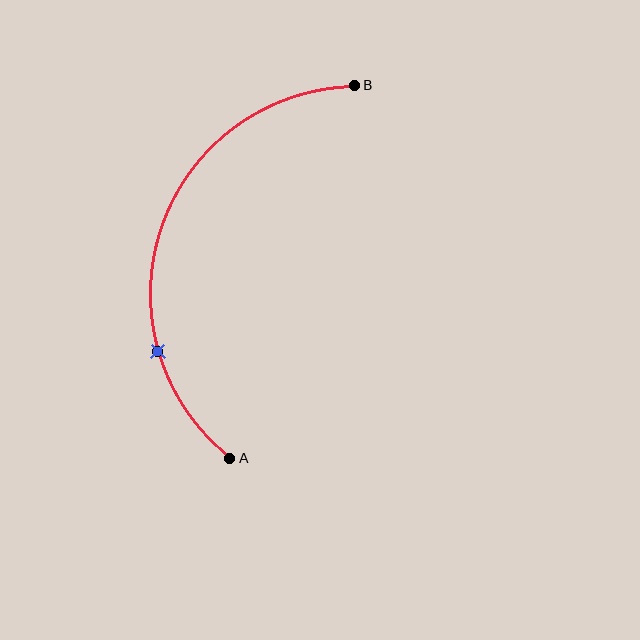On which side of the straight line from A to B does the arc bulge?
The arc bulges to the left of the straight line connecting A and B.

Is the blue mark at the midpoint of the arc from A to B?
No. The blue mark lies on the arc but is closer to endpoint A. The arc midpoint would be at the point on the curve equidistant along the arc from both A and B.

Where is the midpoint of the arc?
The arc midpoint is the point on the curve farthest from the straight line joining A and B. It sits to the left of that line.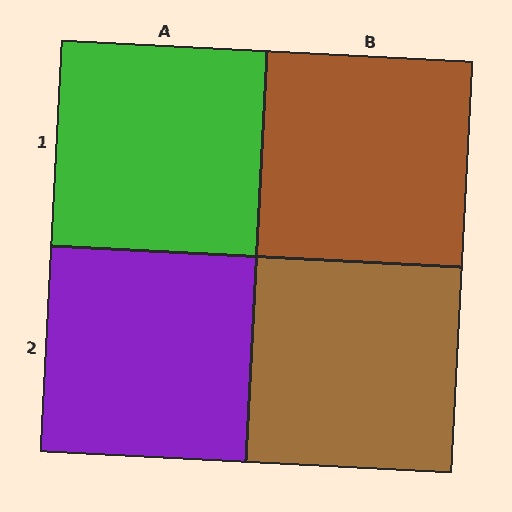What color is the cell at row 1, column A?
Green.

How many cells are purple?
1 cell is purple.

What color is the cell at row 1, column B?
Brown.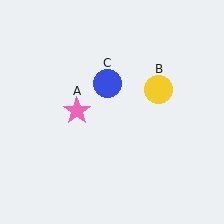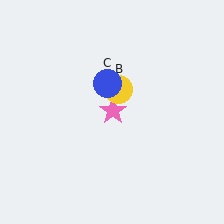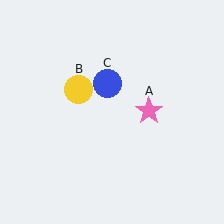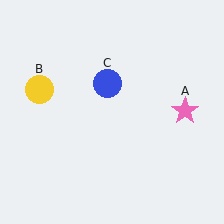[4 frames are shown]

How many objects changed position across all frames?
2 objects changed position: pink star (object A), yellow circle (object B).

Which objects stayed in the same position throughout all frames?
Blue circle (object C) remained stationary.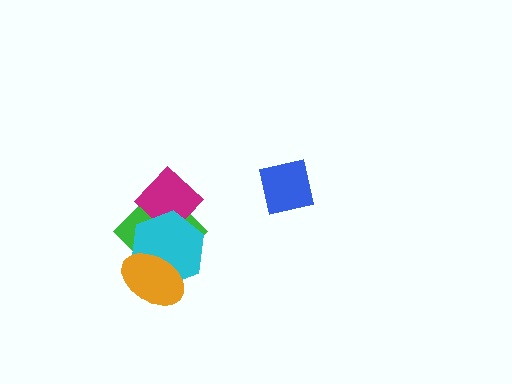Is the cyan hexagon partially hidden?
Yes, it is partially covered by another shape.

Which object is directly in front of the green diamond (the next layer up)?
The magenta diamond is directly in front of the green diamond.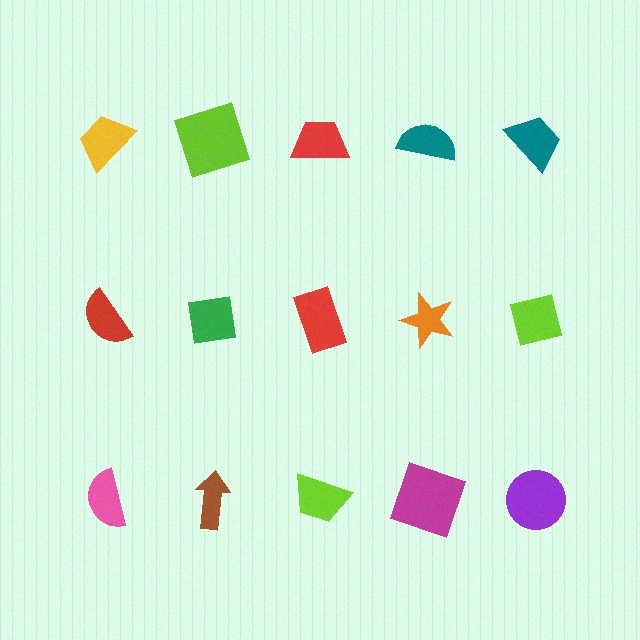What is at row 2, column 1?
A red semicircle.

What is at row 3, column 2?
A brown arrow.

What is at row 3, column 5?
A purple circle.